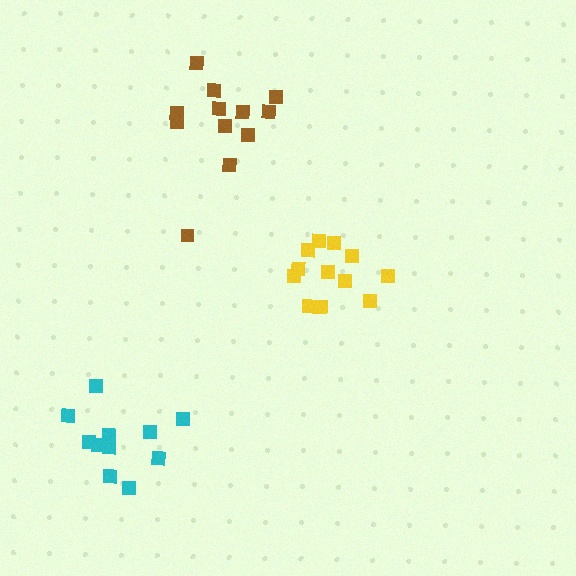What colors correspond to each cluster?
The clusters are colored: yellow, brown, cyan.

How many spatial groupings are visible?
There are 3 spatial groupings.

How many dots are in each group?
Group 1: 12 dots, Group 2: 12 dots, Group 3: 11 dots (35 total).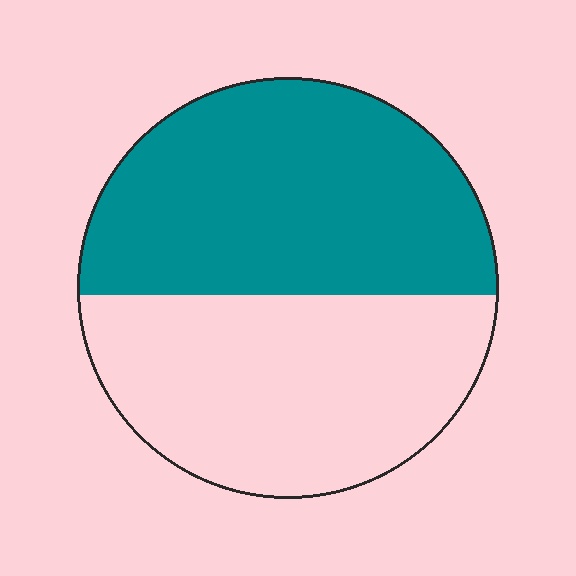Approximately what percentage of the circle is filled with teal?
Approximately 50%.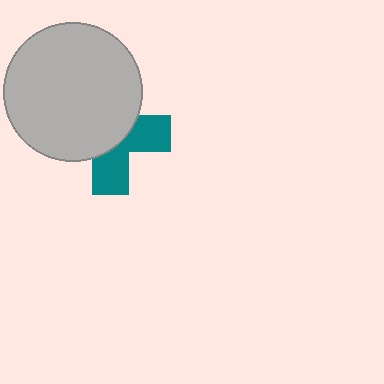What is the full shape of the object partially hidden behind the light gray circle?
The partially hidden object is a teal cross.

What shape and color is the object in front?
The object in front is a light gray circle.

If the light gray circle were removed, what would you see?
You would see the complete teal cross.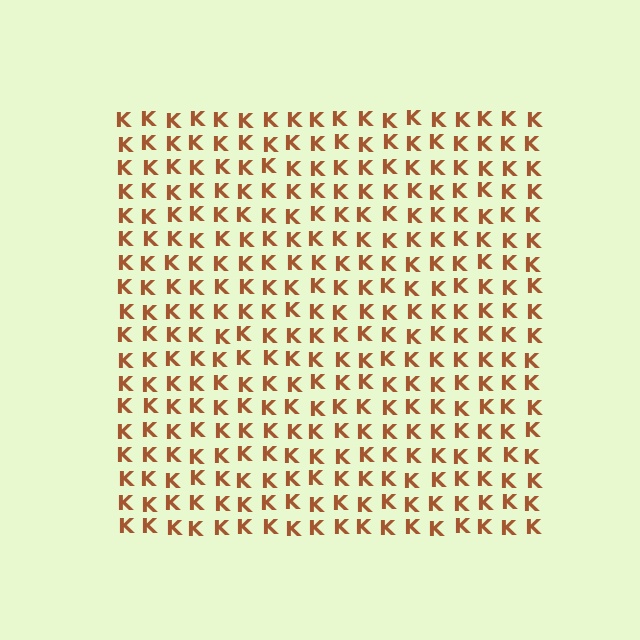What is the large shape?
The large shape is a square.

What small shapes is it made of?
It is made of small letter K's.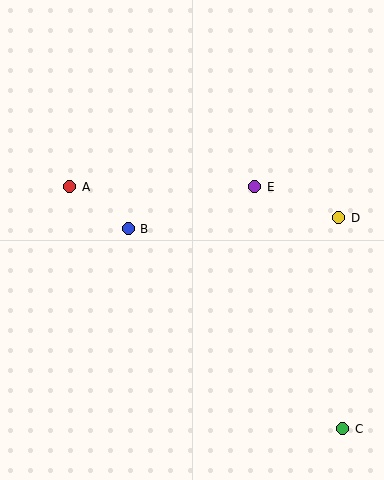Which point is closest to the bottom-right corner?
Point C is closest to the bottom-right corner.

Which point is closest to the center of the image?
Point B at (128, 229) is closest to the center.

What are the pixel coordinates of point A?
Point A is at (70, 187).